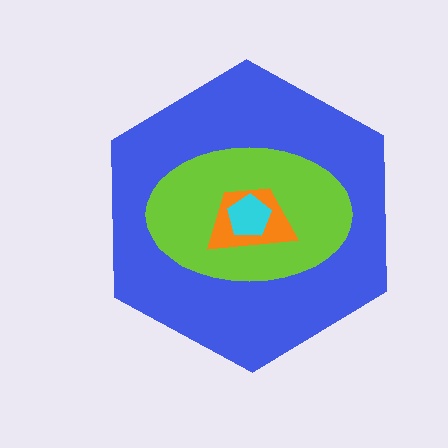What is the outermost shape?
The blue hexagon.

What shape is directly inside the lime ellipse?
The orange trapezoid.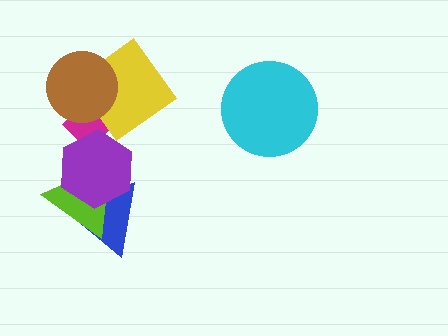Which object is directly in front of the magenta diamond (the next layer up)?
The yellow diamond is directly in front of the magenta diamond.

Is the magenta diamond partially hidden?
Yes, it is partially covered by another shape.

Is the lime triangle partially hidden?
Yes, it is partially covered by another shape.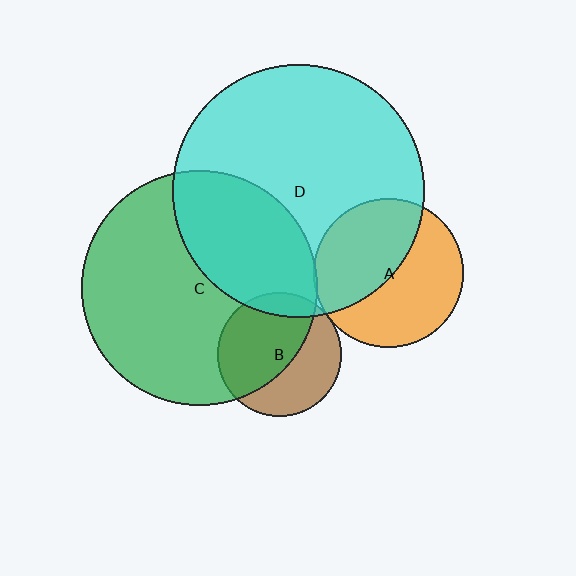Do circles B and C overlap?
Yes.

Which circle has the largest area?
Circle D (cyan).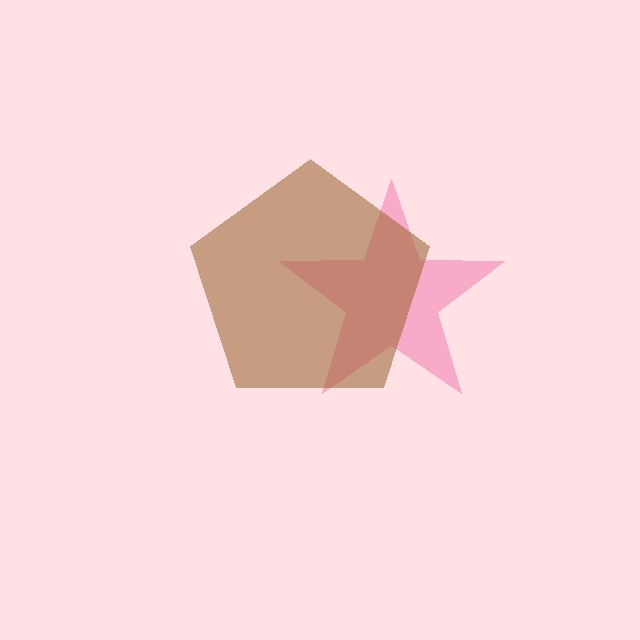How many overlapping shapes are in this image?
There are 2 overlapping shapes in the image.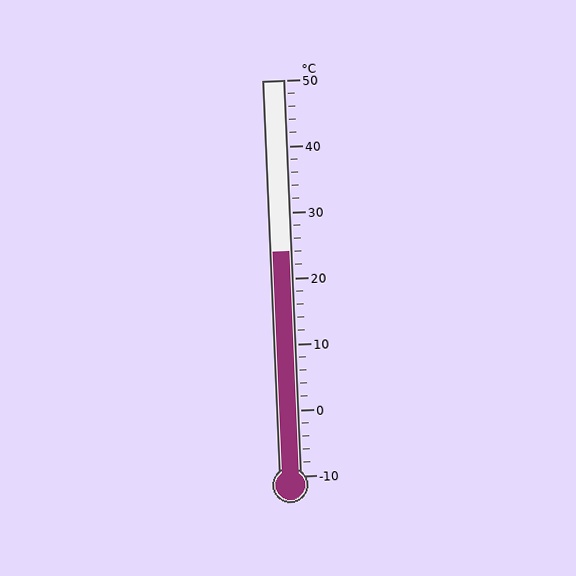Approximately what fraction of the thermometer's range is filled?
The thermometer is filled to approximately 55% of its range.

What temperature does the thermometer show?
The thermometer shows approximately 24°C.